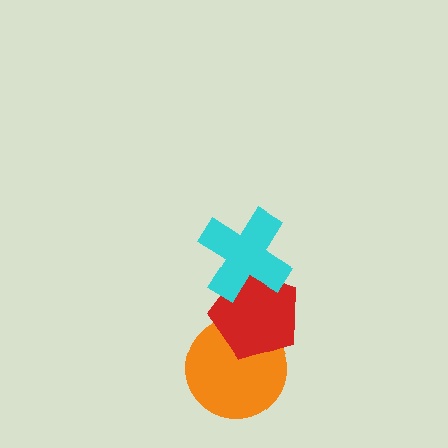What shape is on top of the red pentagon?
The cyan cross is on top of the red pentagon.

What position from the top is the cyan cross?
The cyan cross is 1st from the top.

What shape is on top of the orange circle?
The red pentagon is on top of the orange circle.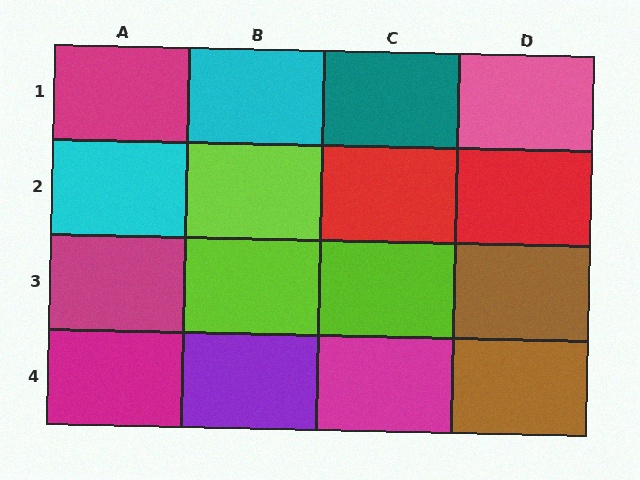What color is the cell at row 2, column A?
Cyan.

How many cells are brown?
2 cells are brown.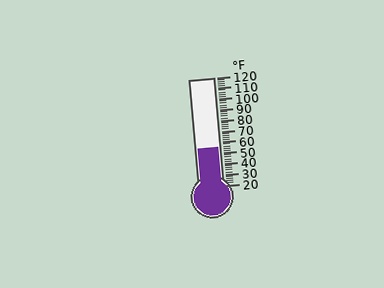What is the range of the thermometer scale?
The thermometer scale ranges from 20°F to 120°F.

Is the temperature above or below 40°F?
The temperature is above 40°F.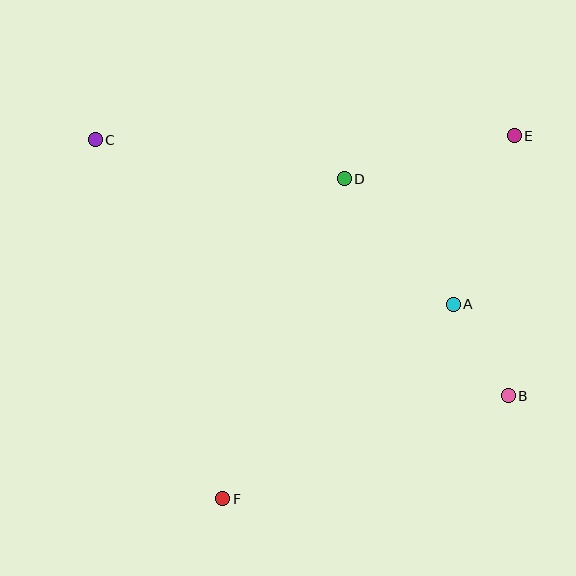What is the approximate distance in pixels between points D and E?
The distance between D and E is approximately 175 pixels.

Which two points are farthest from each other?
Points B and C are farthest from each other.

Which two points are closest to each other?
Points A and B are closest to each other.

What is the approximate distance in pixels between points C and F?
The distance between C and F is approximately 381 pixels.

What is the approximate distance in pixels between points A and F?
The distance between A and F is approximately 301 pixels.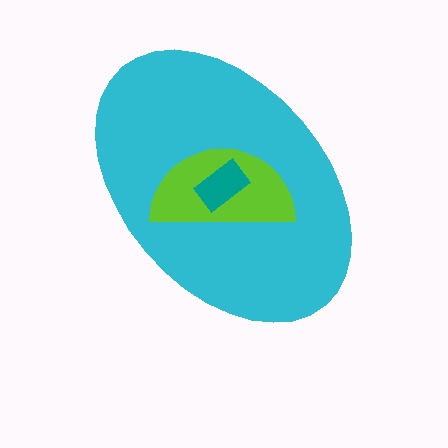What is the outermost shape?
The cyan ellipse.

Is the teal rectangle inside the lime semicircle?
Yes.